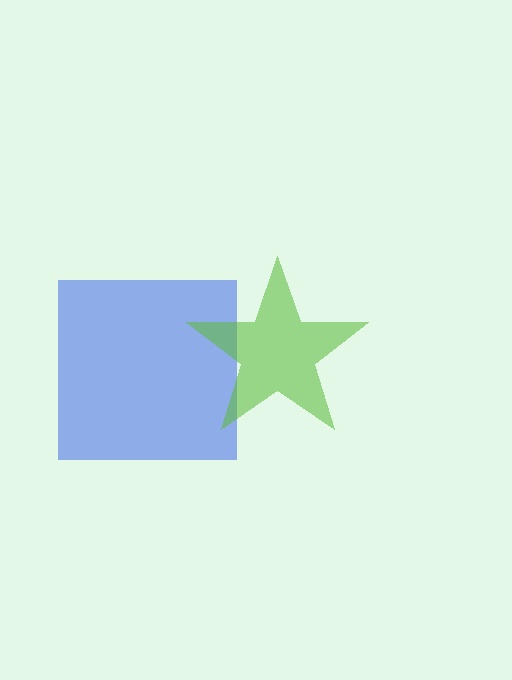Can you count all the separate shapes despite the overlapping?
Yes, there are 2 separate shapes.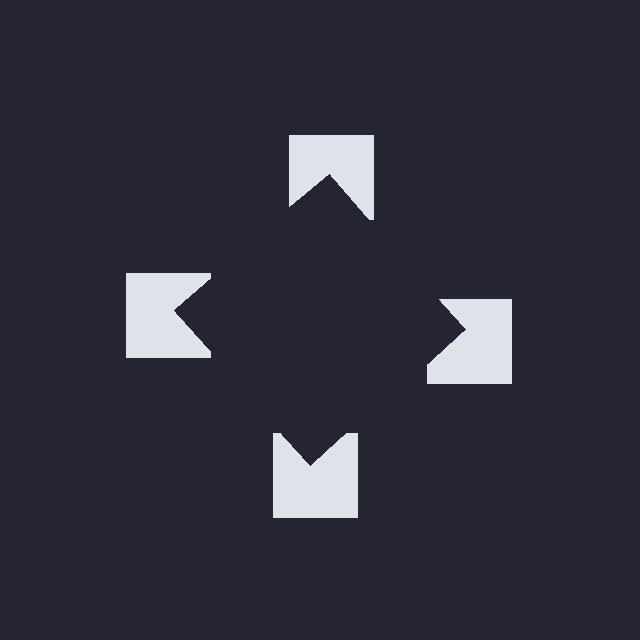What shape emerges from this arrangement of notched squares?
An illusory square — its edges are inferred from the aligned wedge cuts in the notched squares, not physically drawn.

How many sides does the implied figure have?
4 sides.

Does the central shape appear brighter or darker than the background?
It typically appears slightly darker than the background, even though no actual brightness change is drawn.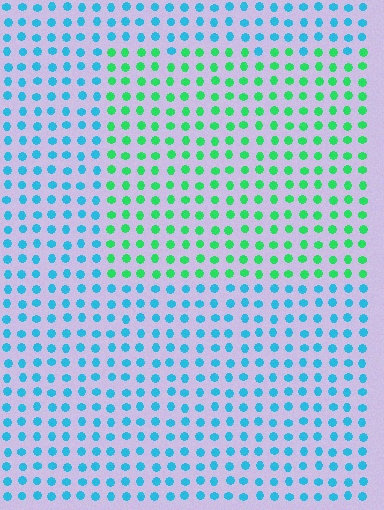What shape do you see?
I see a rectangle.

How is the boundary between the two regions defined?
The boundary is defined purely by a slight shift in hue (about 54 degrees). Spacing, size, and orientation are identical on both sides.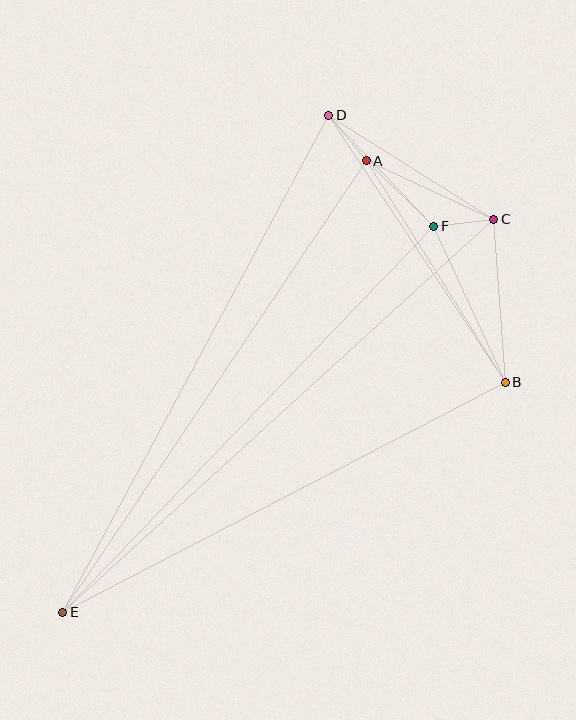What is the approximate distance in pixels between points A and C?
The distance between A and C is approximately 140 pixels.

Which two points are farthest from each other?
Points C and E are farthest from each other.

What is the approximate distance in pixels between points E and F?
The distance between E and F is approximately 536 pixels.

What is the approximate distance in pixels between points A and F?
The distance between A and F is approximately 94 pixels.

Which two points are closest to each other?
Points A and D are closest to each other.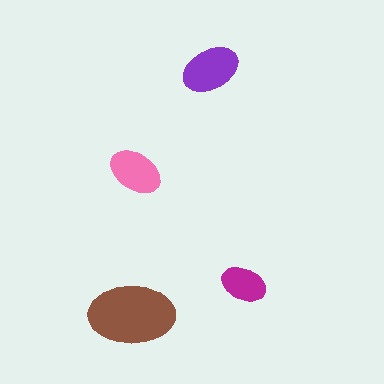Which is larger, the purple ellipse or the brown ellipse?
The brown one.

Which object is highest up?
The purple ellipse is topmost.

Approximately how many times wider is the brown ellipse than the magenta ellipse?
About 2 times wider.